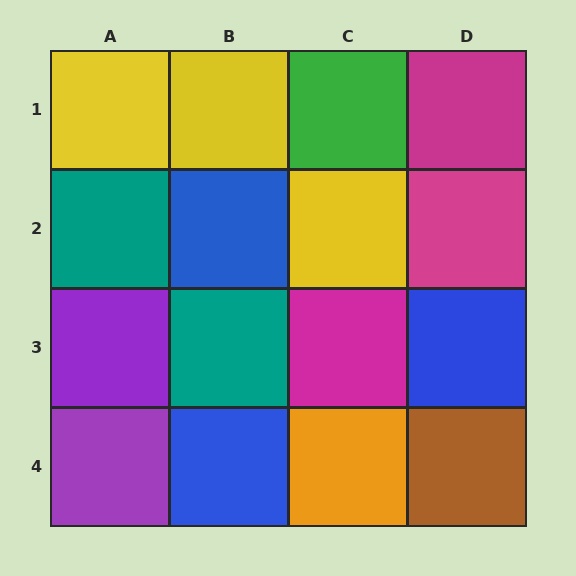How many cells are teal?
2 cells are teal.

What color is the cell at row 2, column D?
Magenta.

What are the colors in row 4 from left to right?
Purple, blue, orange, brown.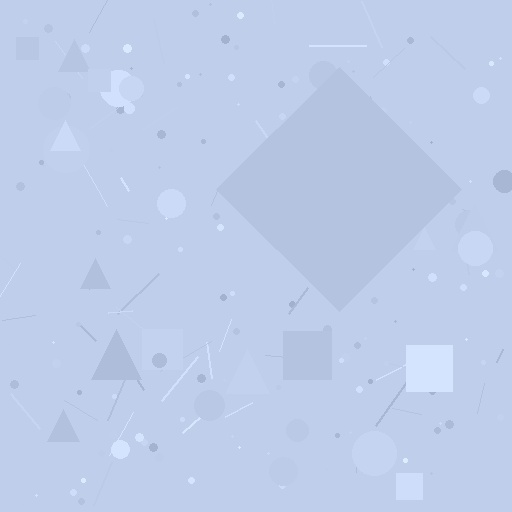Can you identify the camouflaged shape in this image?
The camouflaged shape is a diamond.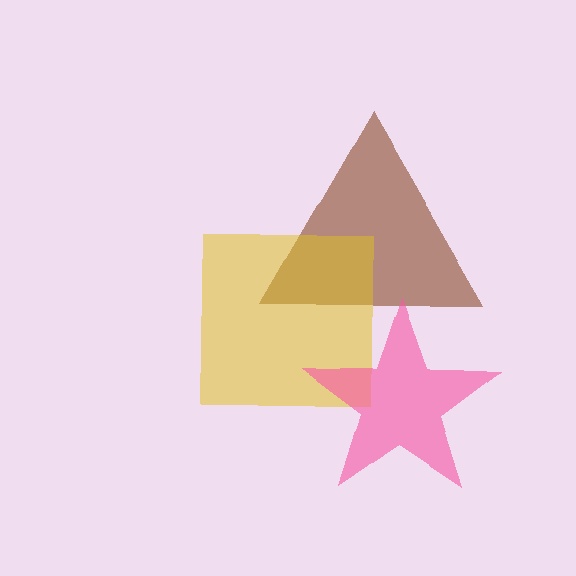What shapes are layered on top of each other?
The layered shapes are: a brown triangle, a yellow square, a pink star.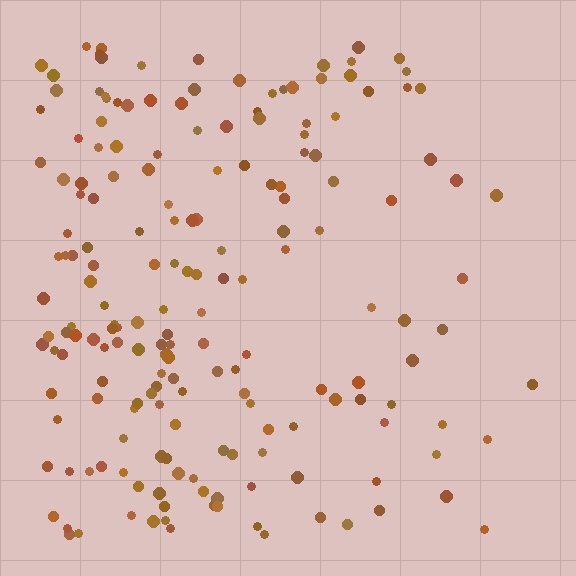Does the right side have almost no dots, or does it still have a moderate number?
Still a moderate number, just noticeably fewer than the left.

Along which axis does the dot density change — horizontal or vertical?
Horizontal.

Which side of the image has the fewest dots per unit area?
The right.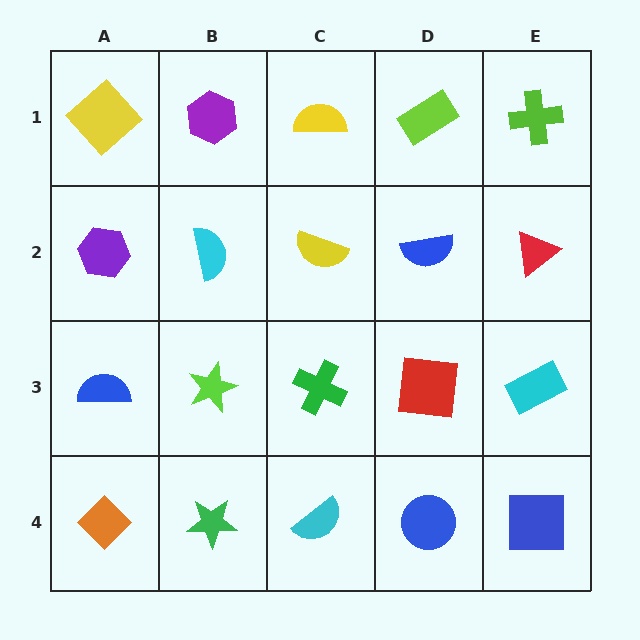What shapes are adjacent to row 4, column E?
A cyan rectangle (row 3, column E), a blue circle (row 4, column D).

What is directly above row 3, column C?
A yellow semicircle.